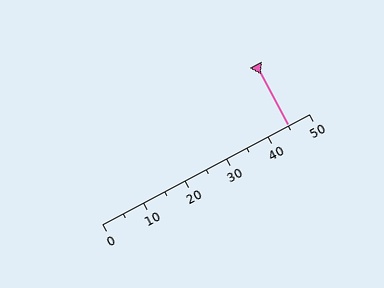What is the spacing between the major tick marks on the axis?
The major ticks are spaced 10 apart.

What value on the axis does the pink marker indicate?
The marker indicates approximately 45.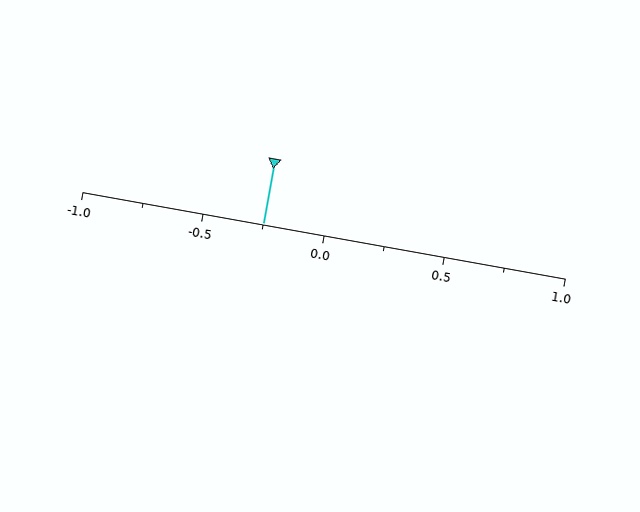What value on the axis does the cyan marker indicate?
The marker indicates approximately -0.25.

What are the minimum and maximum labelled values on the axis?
The axis runs from -1.0 to 1.0.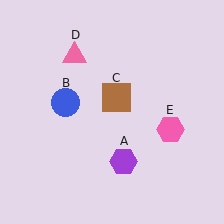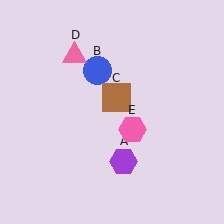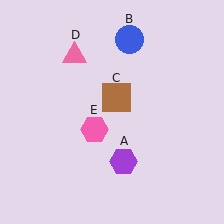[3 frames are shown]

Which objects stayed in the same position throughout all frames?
Purple hexagon (object A) and brown square (object C) and pink triangle (object D) remained stationary.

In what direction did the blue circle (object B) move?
The blue circle (object B) moved up and to the right.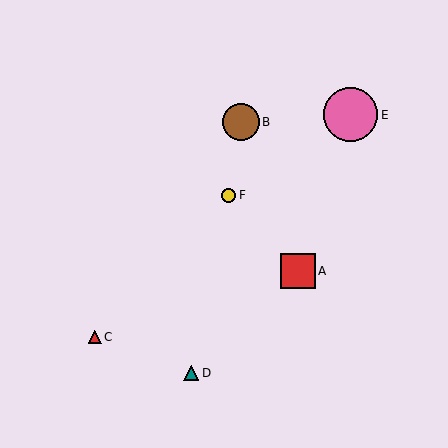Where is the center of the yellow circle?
The center of the yellow circle is at (229, 195).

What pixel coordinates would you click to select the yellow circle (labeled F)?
Click at (229, 195) to select the yellow circle F.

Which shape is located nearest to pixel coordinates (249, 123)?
The brown circle (labeled B) at (241, 122) is nearest to that location.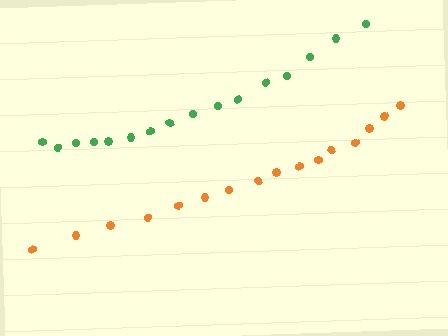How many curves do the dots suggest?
There are 2 distinct paths.